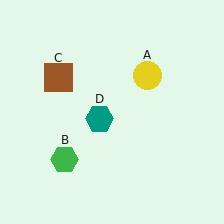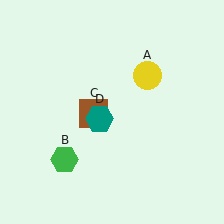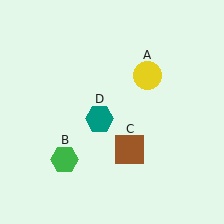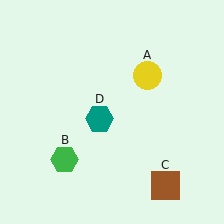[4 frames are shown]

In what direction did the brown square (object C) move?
The brown square (object C) moved down and to the right.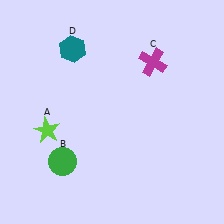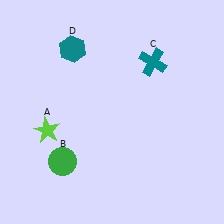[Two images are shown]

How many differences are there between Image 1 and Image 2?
There is 1 difference between the two images.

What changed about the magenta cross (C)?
In Image 1, C is magenta. In Image 2, it changed to teal.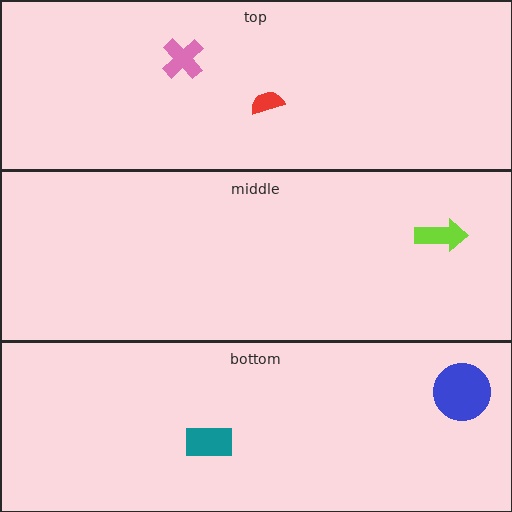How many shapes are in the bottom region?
2.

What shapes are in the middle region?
The lime arrow.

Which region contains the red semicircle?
The top region.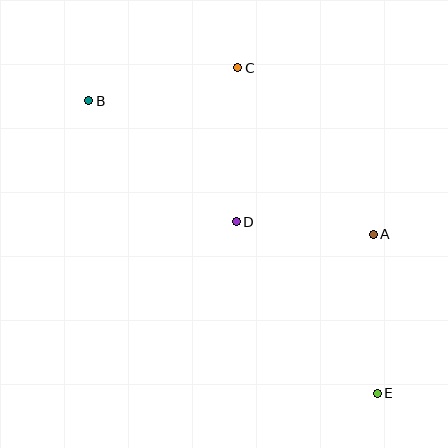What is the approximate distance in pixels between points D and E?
The distance between D and E is approximately 222 pixels.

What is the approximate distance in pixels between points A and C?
The distance between A and C is approximately 215 pixels.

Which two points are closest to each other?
Points A and D are closest to each other.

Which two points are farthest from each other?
Points B and E are farthest from each other.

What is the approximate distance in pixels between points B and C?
The distance between B and C is approximately 152 pixels.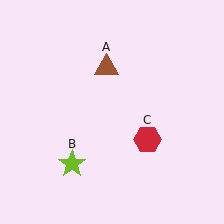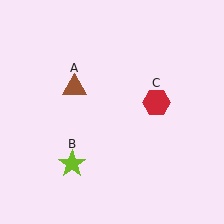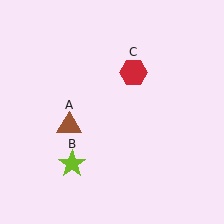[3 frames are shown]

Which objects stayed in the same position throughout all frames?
Lime star (object B) remained stationary.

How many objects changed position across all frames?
2 objects changed position: brown triangle (object A), red hexagon (object C).